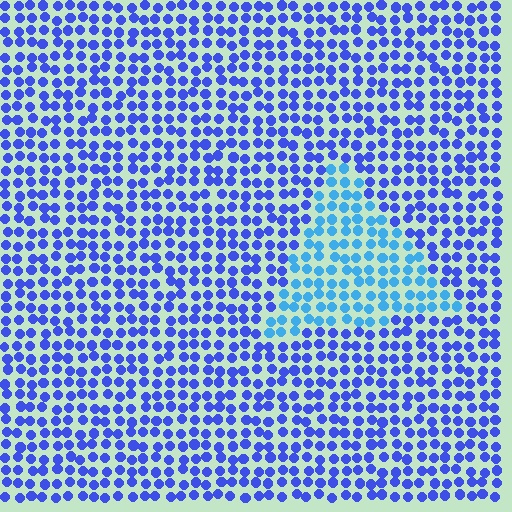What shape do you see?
I see a triangle.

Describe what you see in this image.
The image is filled with small blue elements in a uniform arrangement. A triangle-shaped region is visible where the elements are tinted to a slightly different hue, forming a subtle color boundary.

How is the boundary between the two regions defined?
The boundary is defined purely by a slight shift in hue (about 33 degrees). Spacing, size, and orientation are identical on both sides.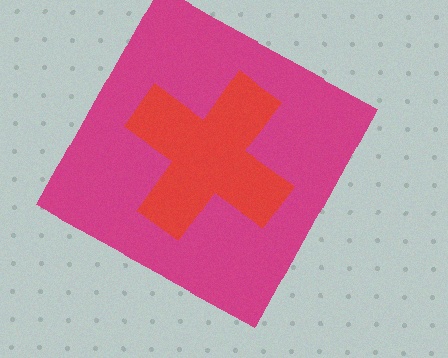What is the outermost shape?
The magenta square.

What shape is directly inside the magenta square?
The red cross.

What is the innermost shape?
The red cross.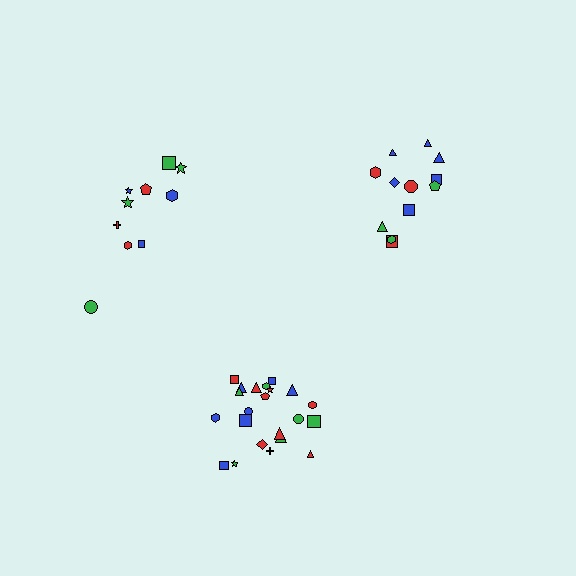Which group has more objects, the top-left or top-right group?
The top-right group.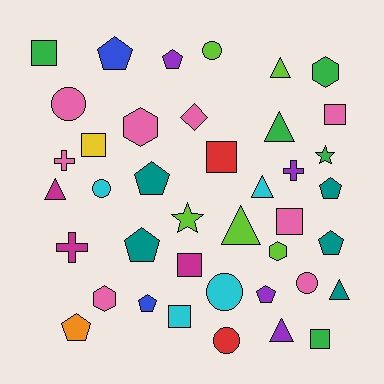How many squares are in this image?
There are 8 squares.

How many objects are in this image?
There are 40 objects.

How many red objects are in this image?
There are 2 red objects.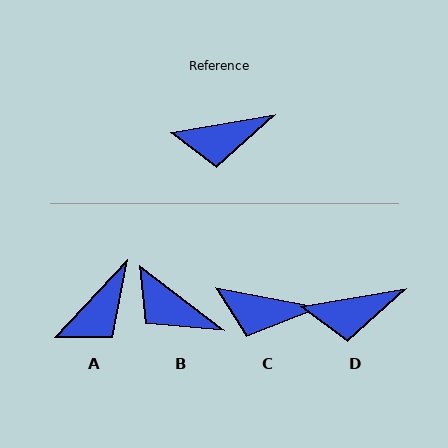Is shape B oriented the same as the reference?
No, it is off by about 47 degrees.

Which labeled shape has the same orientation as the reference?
D.